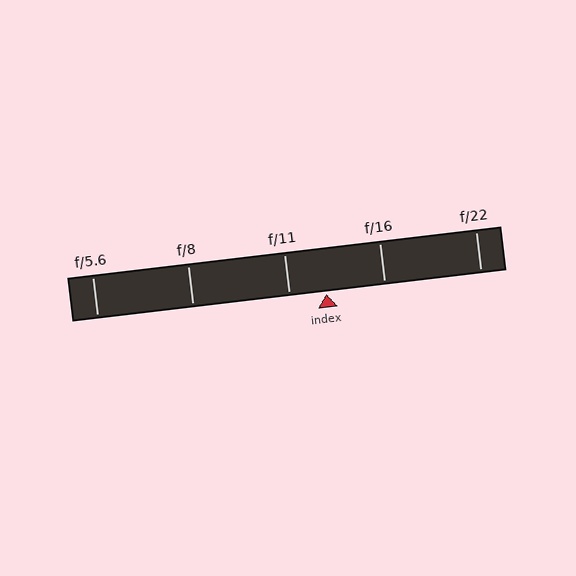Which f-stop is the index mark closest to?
The index mark is closest to f/11.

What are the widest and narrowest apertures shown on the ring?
The widest aperture shown is f/5.6 and the narrowest is f/22.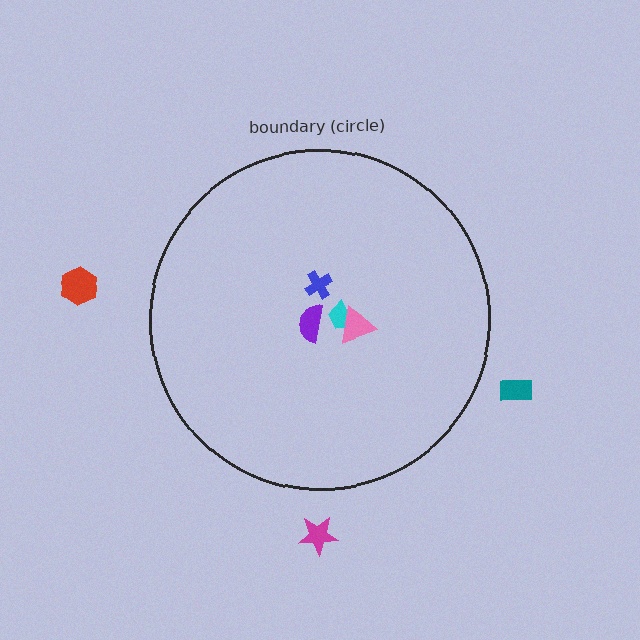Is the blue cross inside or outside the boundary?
Inside.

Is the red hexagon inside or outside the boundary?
Outside.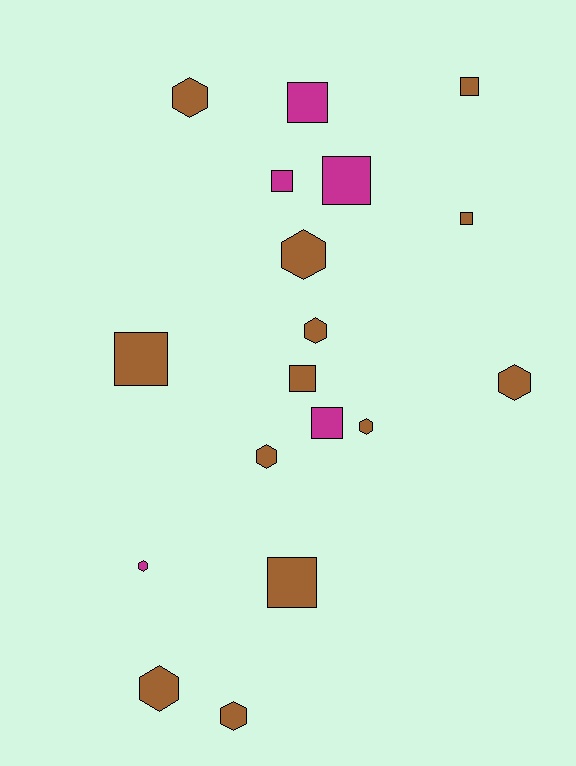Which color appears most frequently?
Brown, with 13 objects.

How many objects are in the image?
There are 18 objects.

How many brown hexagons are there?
There are 8 brown hexagons.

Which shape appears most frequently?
Hexagon, with 9 objects.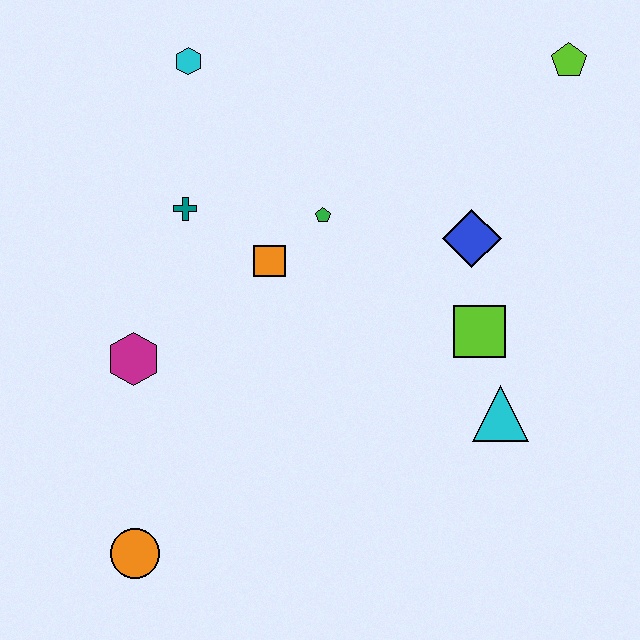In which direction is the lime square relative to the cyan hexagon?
The lime square is to the right of the cyan hexagon.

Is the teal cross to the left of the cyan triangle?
Yes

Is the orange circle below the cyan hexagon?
Yes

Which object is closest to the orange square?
The green pentagon is closest to the orange square.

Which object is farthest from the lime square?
The orange circle is farthest from the lime square.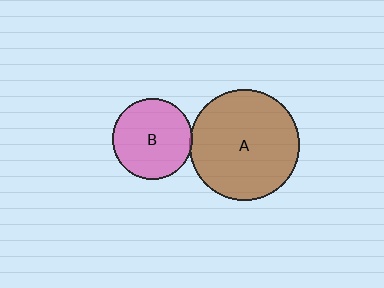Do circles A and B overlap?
Yes.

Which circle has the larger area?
Circle A (brown).